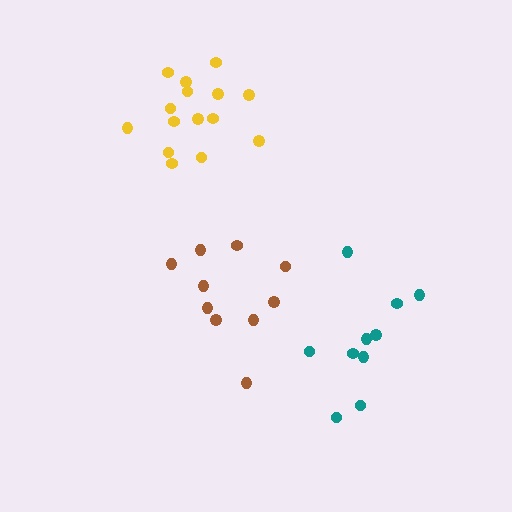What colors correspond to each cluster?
The clusters are colored: brown, teal, yellow.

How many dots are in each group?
Group 1: 10 dots, Group 2: 10 dots, Group 3: 15 dots (35 total).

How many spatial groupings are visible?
There are 3 spatial groupings.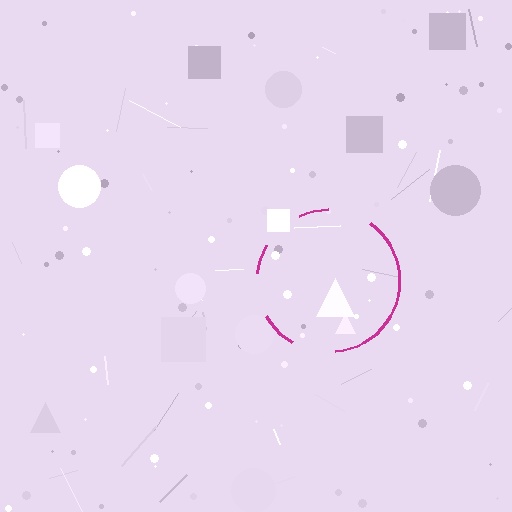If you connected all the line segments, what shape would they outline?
They would outline a circle.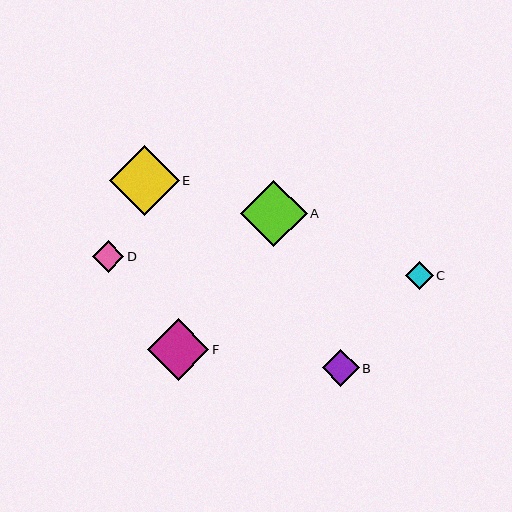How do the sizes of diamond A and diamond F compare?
Diamond A and diamond F are approximately the same size.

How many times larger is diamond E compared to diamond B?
Diamond E is approximately 1.9 times the size of diamond B.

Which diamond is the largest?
Diamond E is the largest with a size of approximately 69 pixels.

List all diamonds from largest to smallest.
From largest to smallest: E, A, F, B, D, C.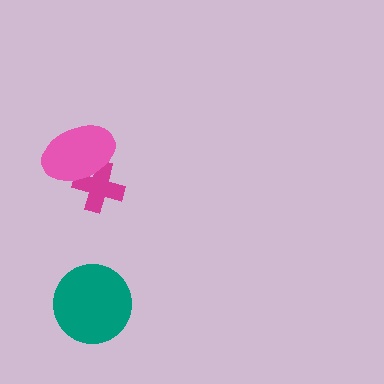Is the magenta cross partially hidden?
Yes, it is partially covered by another shape.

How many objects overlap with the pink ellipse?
1 object overlaps with the pink ellipse.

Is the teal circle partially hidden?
No, no other shape covers it.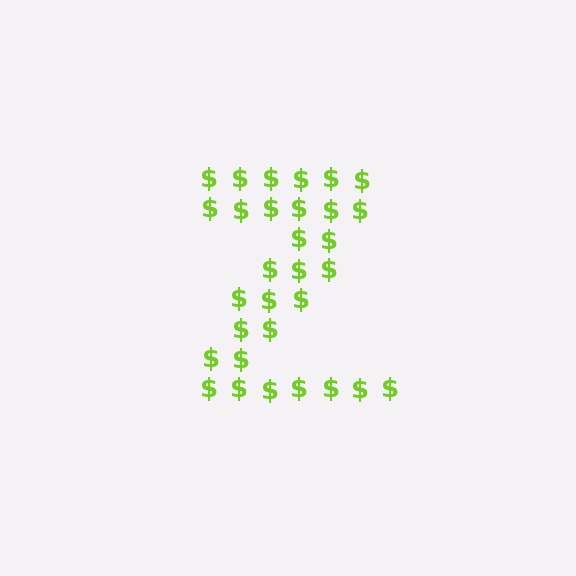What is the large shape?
The large shape is the letter Z.